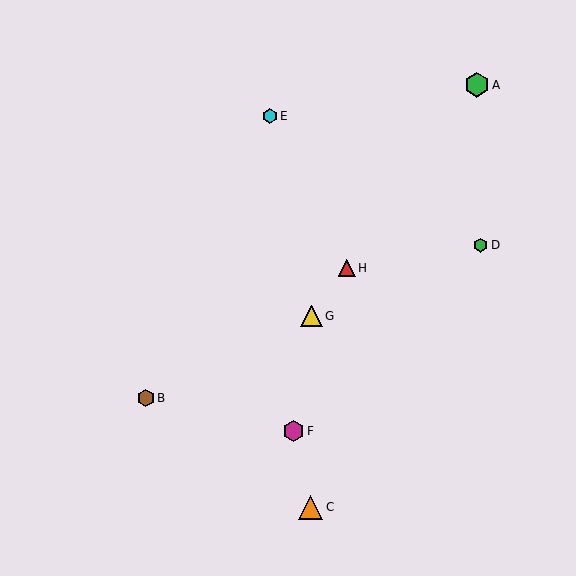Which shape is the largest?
The green hexagon (labeled A) is the largest.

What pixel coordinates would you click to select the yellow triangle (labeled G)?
Click at (312, 316) to select the yellow triangle G.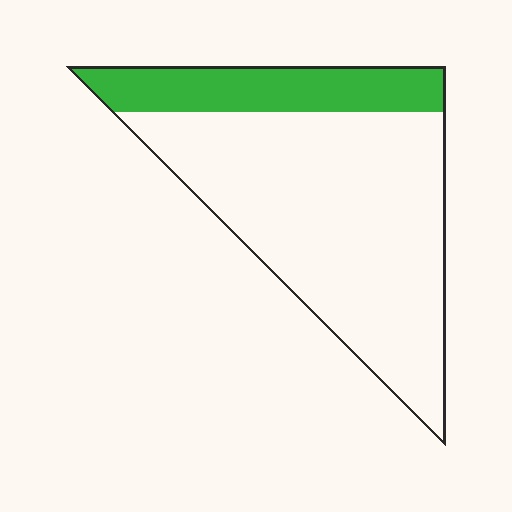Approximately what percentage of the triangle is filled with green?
Approximately 25%.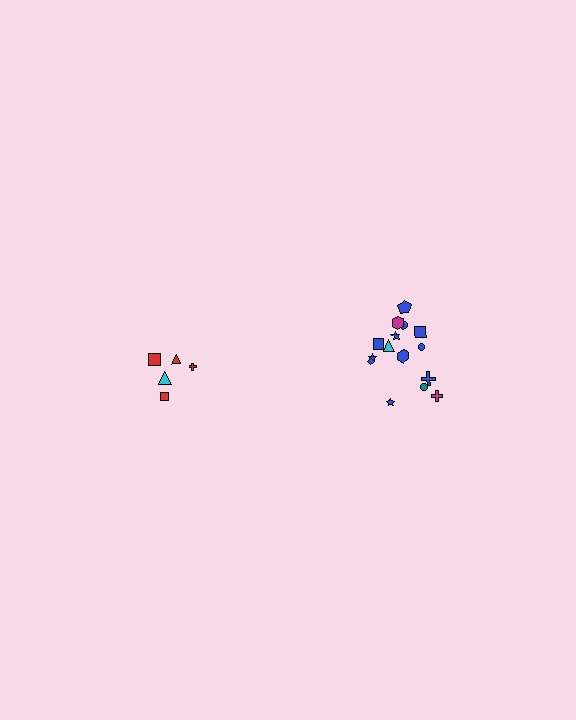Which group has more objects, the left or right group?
The right group.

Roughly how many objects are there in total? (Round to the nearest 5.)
Roughly 20 objects in total.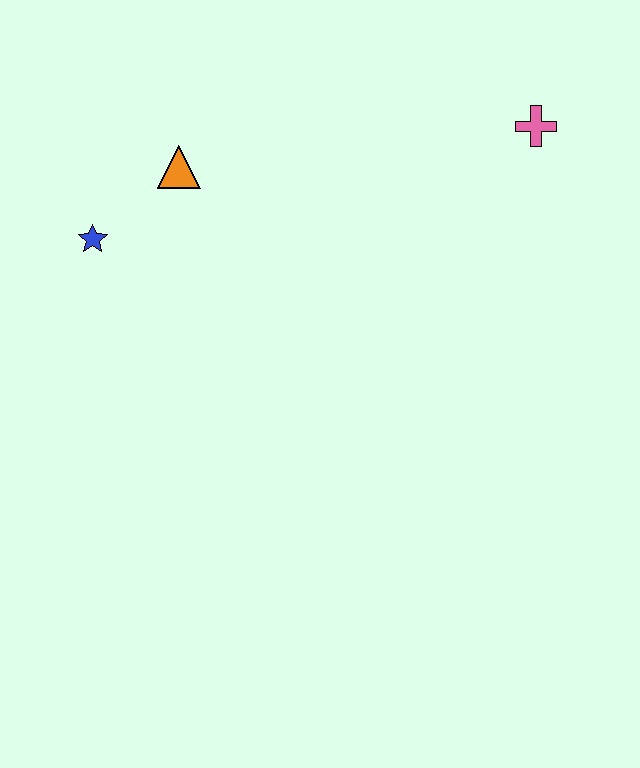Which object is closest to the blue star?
The orange triangle is closest to the blue star.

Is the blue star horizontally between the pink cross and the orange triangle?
No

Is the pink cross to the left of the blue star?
No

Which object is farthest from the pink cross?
The blue star is farthest from the pink cross.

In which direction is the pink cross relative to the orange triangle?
The pink cross is to the right of the orange triangle.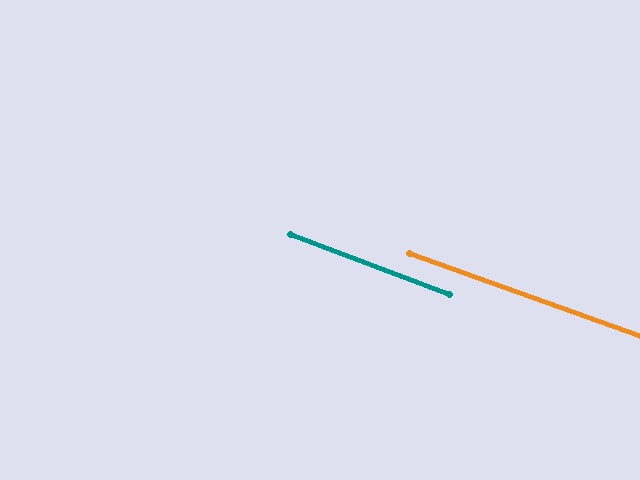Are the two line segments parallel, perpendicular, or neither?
Parallel — their directions differ by only 0.8°.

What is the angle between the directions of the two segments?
Approximately 1 degree.